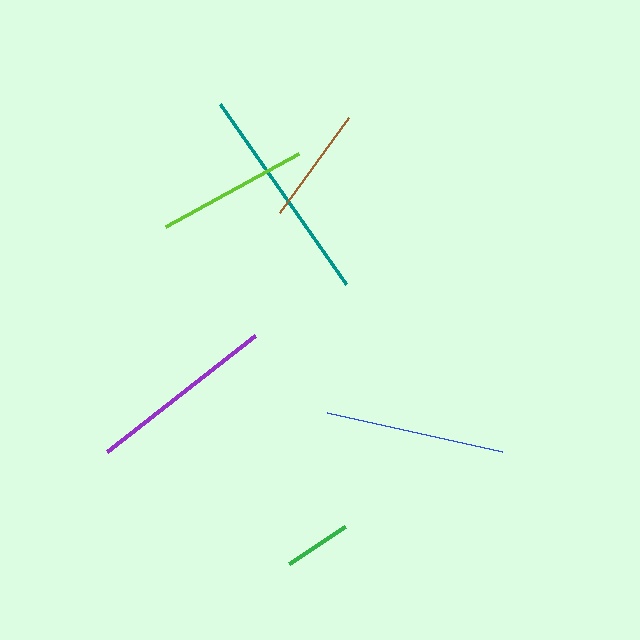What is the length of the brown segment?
The brown segment is approximately 117 pixels long.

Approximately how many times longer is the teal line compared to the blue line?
The teal line is approximately 1.2 times the length of the blue line.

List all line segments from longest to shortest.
From longest to shortest: teal, purple, blue, lime, brown, green.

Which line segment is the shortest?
The green line is the shortest at approximately 68 pixels.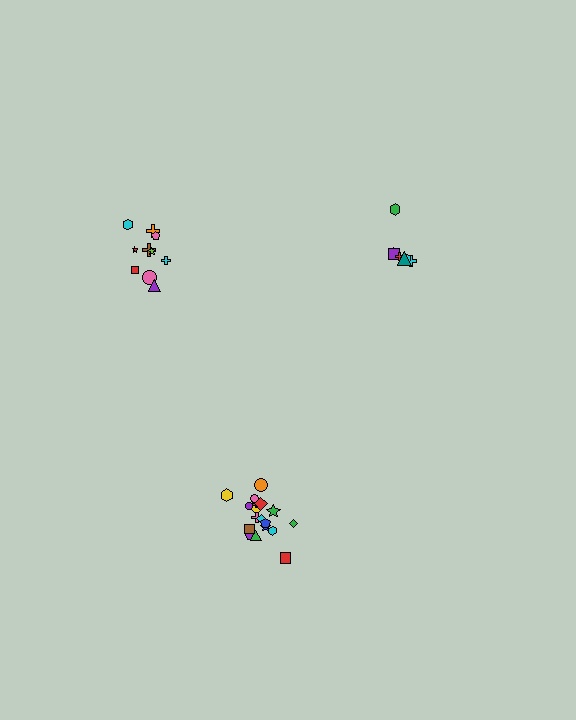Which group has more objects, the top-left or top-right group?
The top-left group.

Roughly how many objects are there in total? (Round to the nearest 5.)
Roughly 35 objects in total.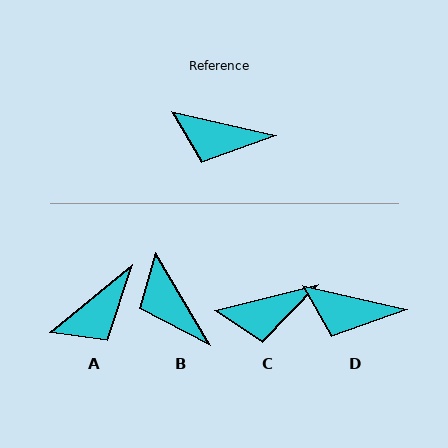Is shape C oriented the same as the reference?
No, it is off by about 27 degrees.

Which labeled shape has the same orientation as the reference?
D.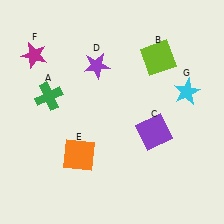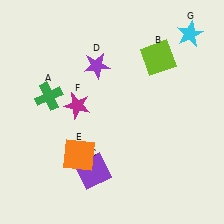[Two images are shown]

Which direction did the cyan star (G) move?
The cyan star (G) moved up.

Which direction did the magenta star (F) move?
The magenta star (F) moved down.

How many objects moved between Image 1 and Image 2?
3 objects moved between the two images.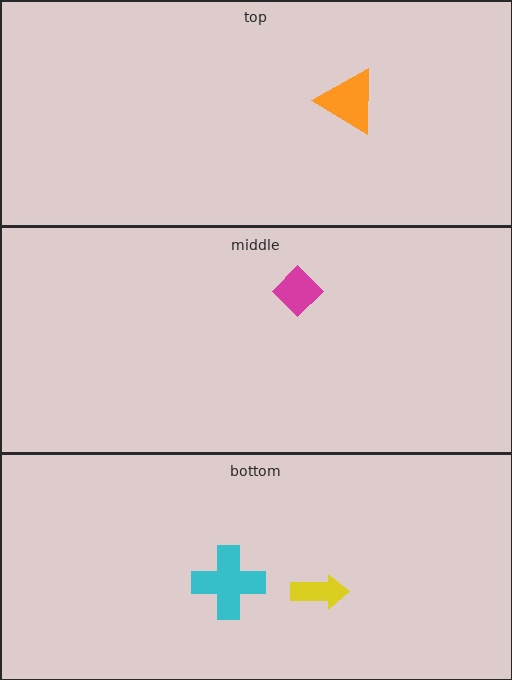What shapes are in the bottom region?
The yellow arrow, the cyan cross.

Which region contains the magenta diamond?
The middle region.